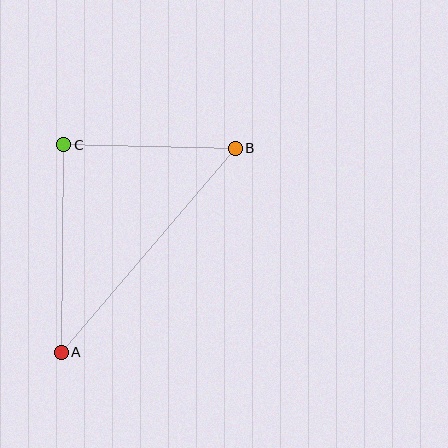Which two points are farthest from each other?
Points A and B are farthest from each other.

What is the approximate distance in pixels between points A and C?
The distance between A and C is approximately 208 pixels.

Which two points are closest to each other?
Points B and C are closest to each other.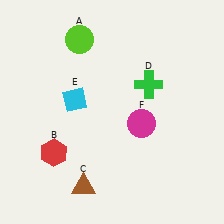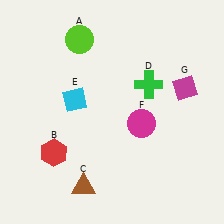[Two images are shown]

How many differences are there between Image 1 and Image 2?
There is 1 difference between the two images.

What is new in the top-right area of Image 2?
A magenta diamond (G) was added in the top-right area of Image 2.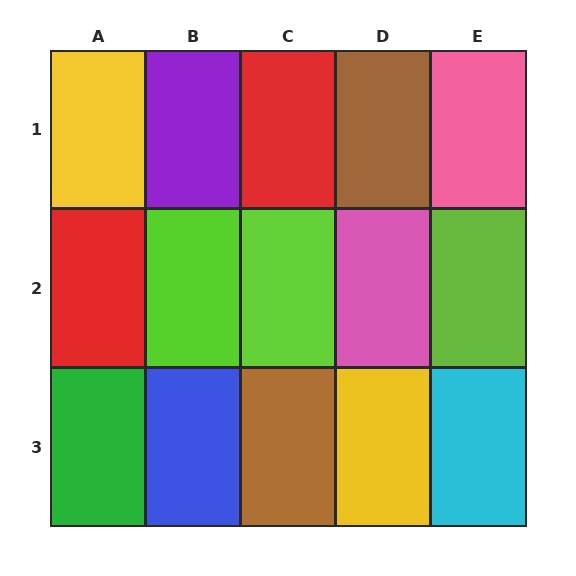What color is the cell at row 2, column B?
Lime.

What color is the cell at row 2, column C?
Lime.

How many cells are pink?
2 cells are pink.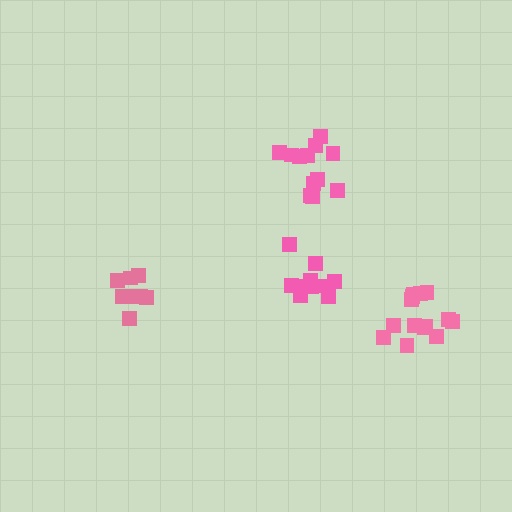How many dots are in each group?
Group 1: 8 dots, Group 2: 14 dots, Group 3: 10 dots, Group 4: 12 dots (44 total).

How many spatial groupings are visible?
There are 4 spatial groupings.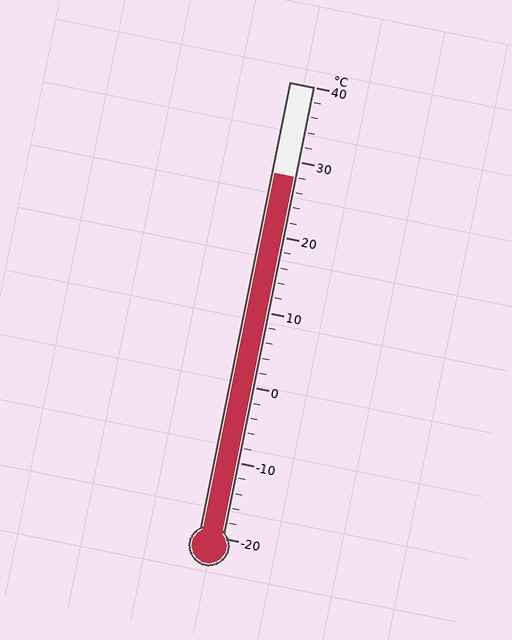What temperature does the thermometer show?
The thermometer shows approximately 28°C.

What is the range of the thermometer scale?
The thermometer scale ranges from -20°C to 40°C.